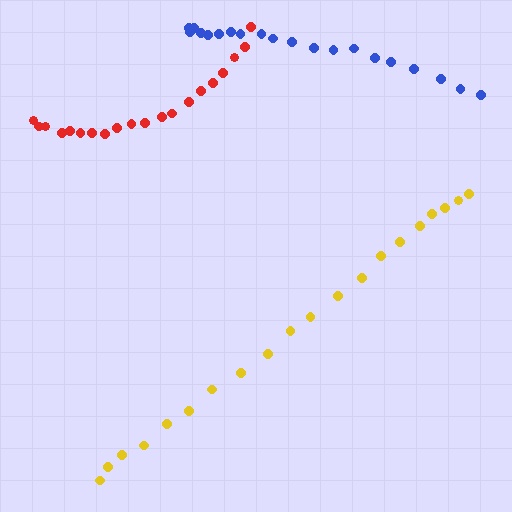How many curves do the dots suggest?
There are 3 distinct paths.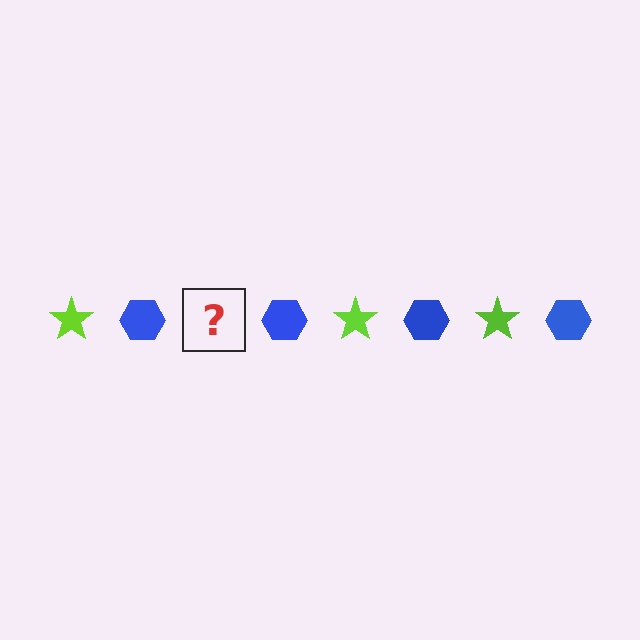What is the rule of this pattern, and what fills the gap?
The rule is that the pattern alternates between lime star and blue hexagon. The gap should be filled with a lime star.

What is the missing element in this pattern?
The missing element is a lime star.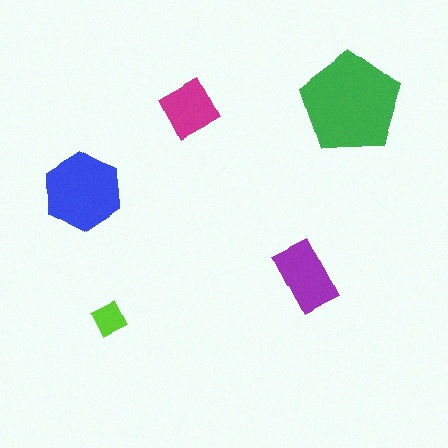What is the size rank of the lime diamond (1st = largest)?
5th.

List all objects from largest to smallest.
The green pentagon, the blue hexagon, the purple rectangle, the magenta square, the lime diamond.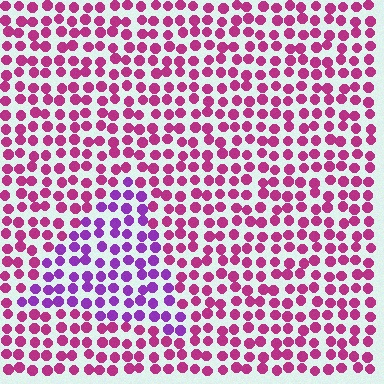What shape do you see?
I see a triangle.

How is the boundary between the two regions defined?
The boundary is defined purely by a slight shift in hue (about 40 degrees). Spacing, size, and orientation are identical on both sides.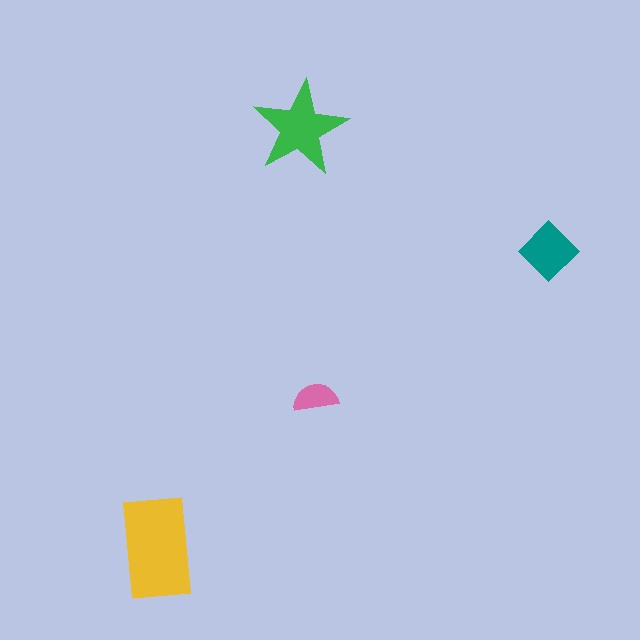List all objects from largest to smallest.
The yellow rectangle, the green star, the teal diamond, the pink semicircle.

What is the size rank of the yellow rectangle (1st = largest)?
1st.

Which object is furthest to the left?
The yellow rectangle is leftmost.